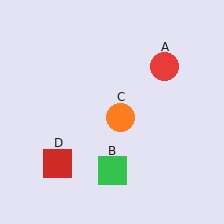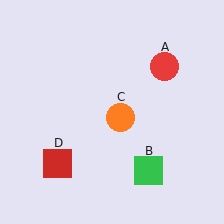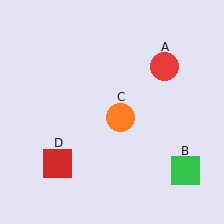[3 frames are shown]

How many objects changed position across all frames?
1 object changed position: green square (object B).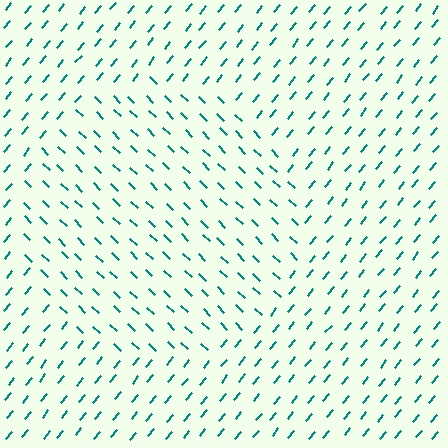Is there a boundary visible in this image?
Yes, there is a texture boundary formed by a change in line orientation.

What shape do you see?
I see a circle.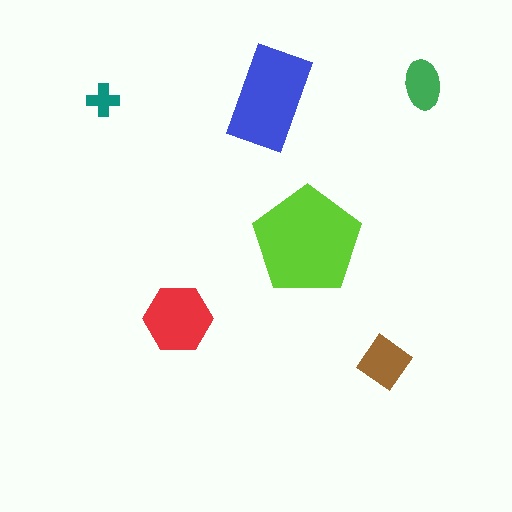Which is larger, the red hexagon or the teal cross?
The red hexagon.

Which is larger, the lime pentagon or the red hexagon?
The lime pentagon.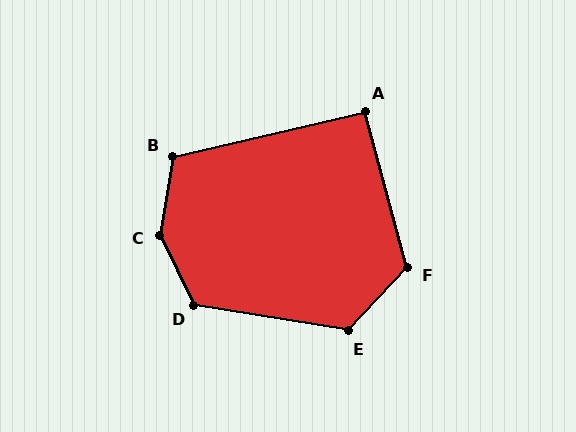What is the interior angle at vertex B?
Approximately 112 degrees (obtuse).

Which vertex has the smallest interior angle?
A, at approximately 92 degrees.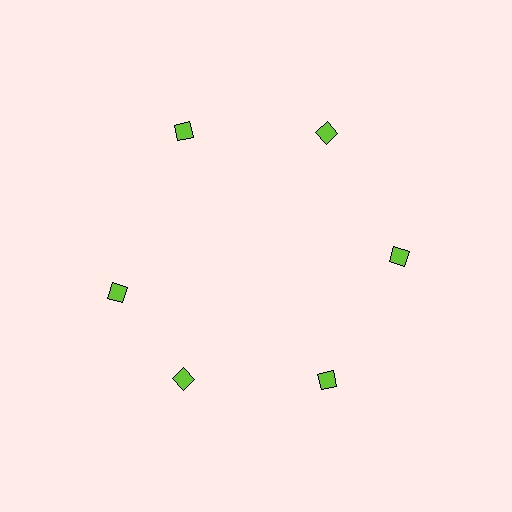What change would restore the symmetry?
The symmetry would be restored by rotating it back into even spacing with its neighbors so that all 6 diamonds sit at equal angles and equal distance from the center.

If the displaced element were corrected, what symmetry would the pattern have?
It would have 6-fold rotational symmetry — the pattern would map onto itself every 60 degrees.